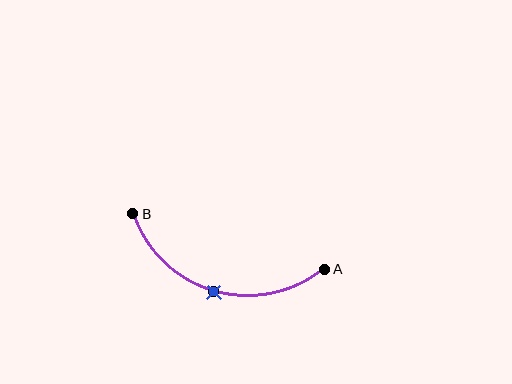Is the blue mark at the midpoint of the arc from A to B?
Yes. The blue mark lies on the arc at equal arc-length from both A and B — it is the arc midpoint.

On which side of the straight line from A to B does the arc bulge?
The arc bulges below the straight line connecting A and B.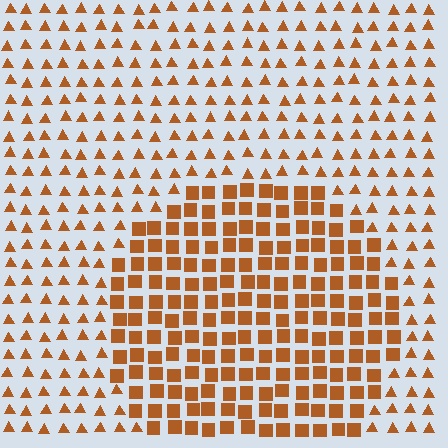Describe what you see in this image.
The image is filled with small brown elements arranged in a uniform grid. A circle-shaped region contains squares, while the surrounding area contains triangles. The boundary is defined purely by the change in element shape.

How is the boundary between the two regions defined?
The boundary is defined by a change in element shape: squares inside vs. triangles outside. All elements share the same color and spacing.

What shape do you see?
I see a circle.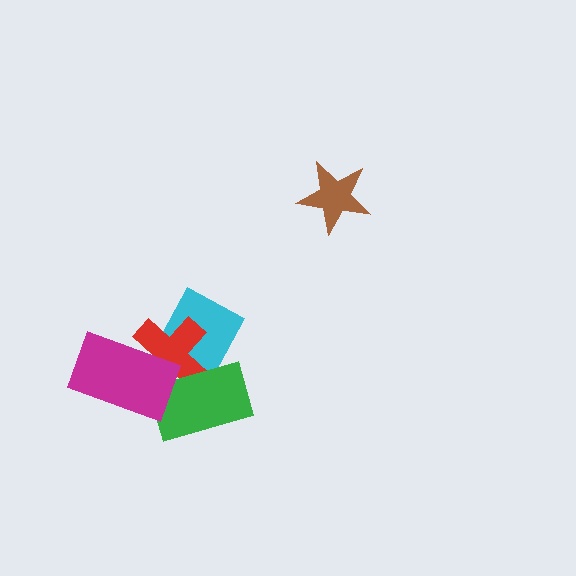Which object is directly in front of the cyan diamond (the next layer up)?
The red cross is directly in front of the cyan diamond.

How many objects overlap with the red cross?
3 objects overlap with the red cross.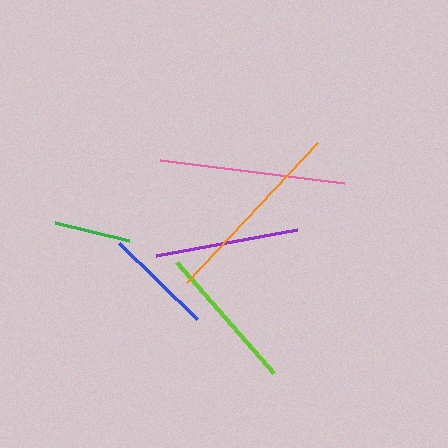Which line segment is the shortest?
The green line is the shortest at approximately 75 pixels.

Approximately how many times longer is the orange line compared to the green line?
The orange line is approximately 2.5 times the length of the green line.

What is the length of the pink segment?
The pink segment is approximately 186 pixels long.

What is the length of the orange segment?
The orange segment is approximately 192 pixels long.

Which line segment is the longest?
The orange line is the longest at approximately 192 pixels.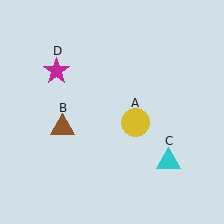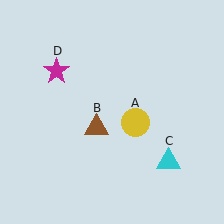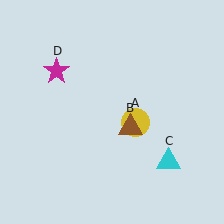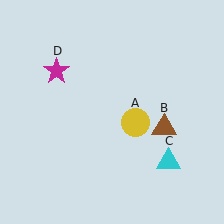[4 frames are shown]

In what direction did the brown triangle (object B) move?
The brown triangle (object B) moved right.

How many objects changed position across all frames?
1 object changed position: brown triangle (object B).